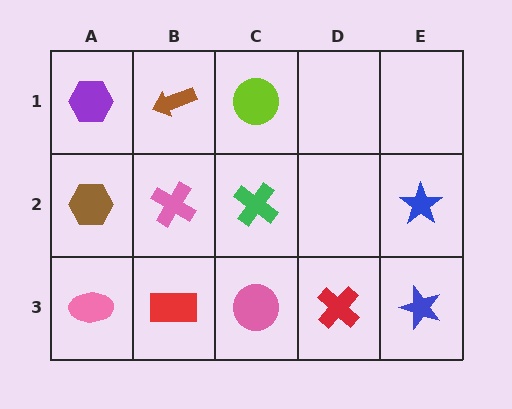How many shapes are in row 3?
5 shapes.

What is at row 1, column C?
A lime circle.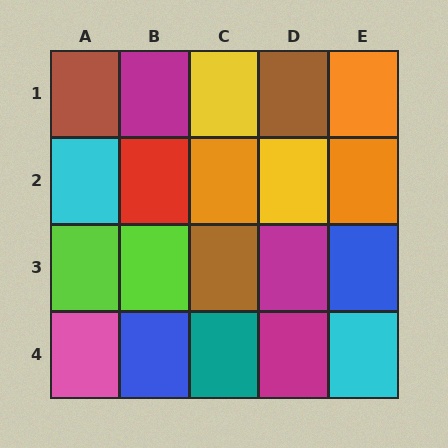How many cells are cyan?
2 cells are cyan.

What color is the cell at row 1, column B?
Magenta.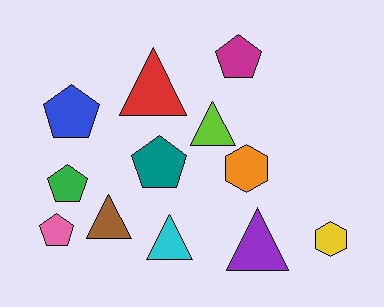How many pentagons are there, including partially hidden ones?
There are 5 pentagons.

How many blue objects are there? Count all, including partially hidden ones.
There is 1 blue object.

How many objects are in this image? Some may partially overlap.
There are 12 objects.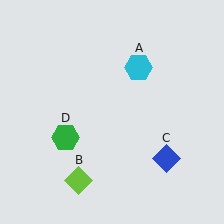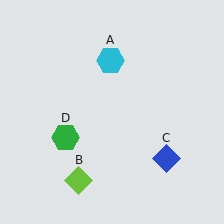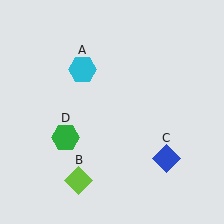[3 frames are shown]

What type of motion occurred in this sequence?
The cyan hexagon (object A) rotated counterclockwise around the center of the scene.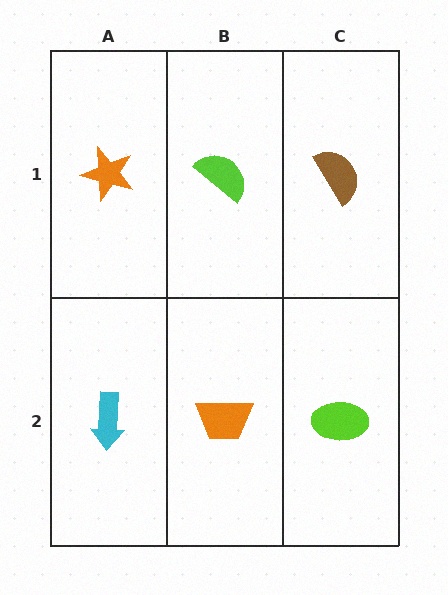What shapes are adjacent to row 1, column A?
A cyan arrow (row 2, column A), a lime semicircle (row 1, column B).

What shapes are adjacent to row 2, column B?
A lime semicircle (row 1, column B), a cyan arrow (row 2, column A), a lime ellipse (row 2, column C).